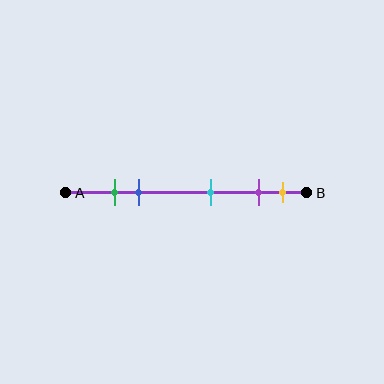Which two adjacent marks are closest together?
The green and blue marks are the closest adjacent pair.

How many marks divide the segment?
There are 5 marks dividing the segment.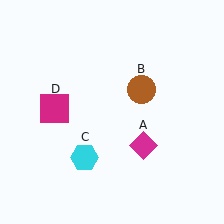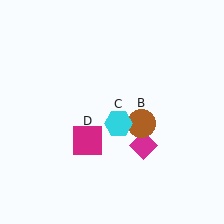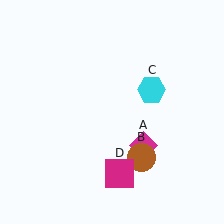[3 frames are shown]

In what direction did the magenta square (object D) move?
The magenta square (object D) moved down and to the right.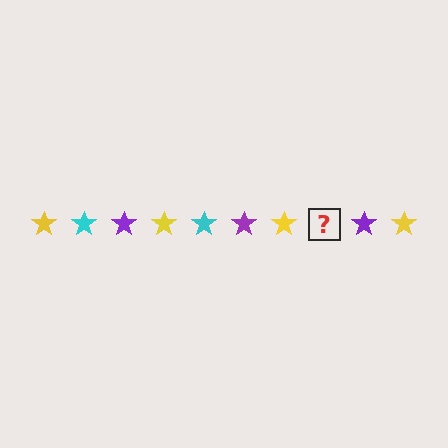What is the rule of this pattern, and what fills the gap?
The rule is that the pattern cycles through yellow, cyan, purple stars. The gap should be filled with a cyan star.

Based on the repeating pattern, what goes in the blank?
The blank should be a cyan star.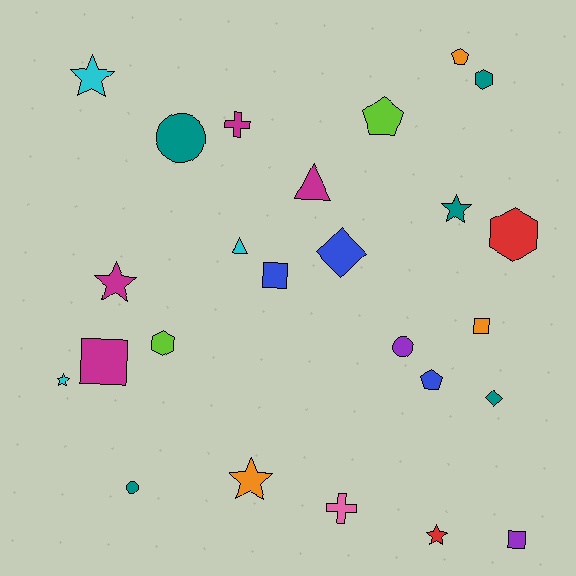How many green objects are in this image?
There are no green objects.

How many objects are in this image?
There are 25 objects.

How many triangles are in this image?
There are 2 triangles.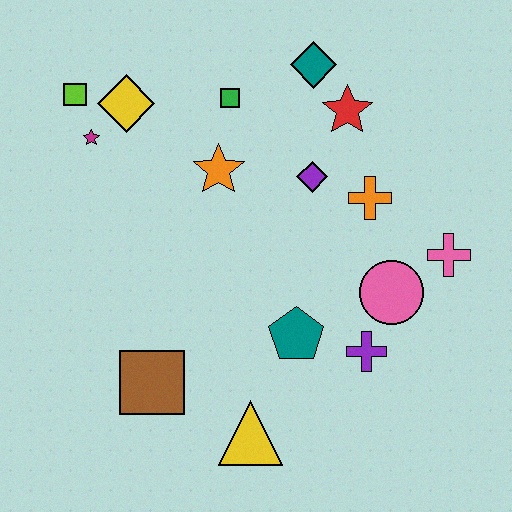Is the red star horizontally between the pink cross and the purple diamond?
Yes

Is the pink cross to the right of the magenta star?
Yes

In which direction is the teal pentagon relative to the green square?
The teal pentagon is below the green square.